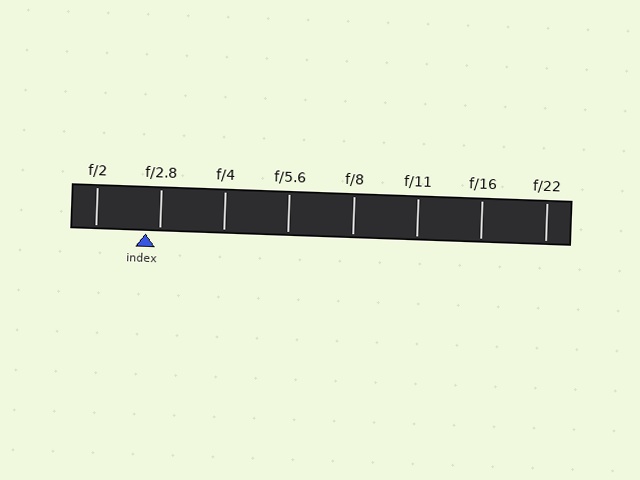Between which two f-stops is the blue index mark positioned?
The index mark is between f/2 and f/2.8.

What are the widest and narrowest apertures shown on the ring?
The widest aperture shown is f/2 and the narrowest is f/22.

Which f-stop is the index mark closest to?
The index mark is closest to f/2.8.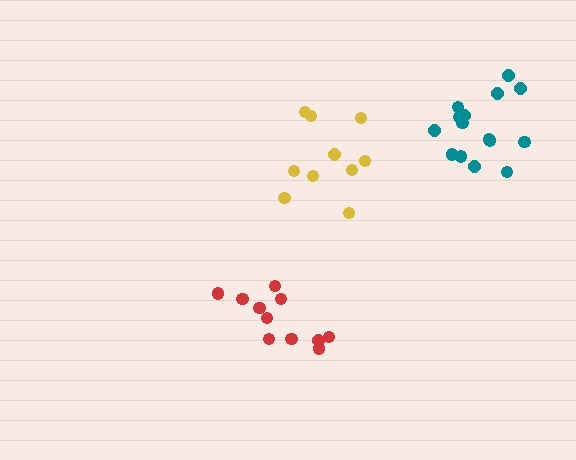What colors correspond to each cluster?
The clusters are colored: yellow, red, teal.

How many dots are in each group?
Group 1: 10 dots, Group 2: 11 dots, Group 3: 15 dots (36 total).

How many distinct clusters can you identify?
There are 3 distinct clusters.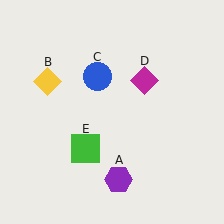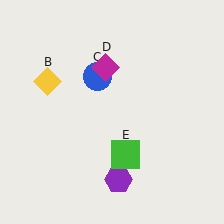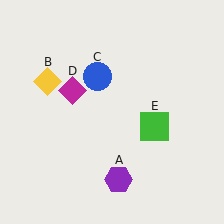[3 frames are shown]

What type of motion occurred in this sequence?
The magenta diamond (object D), green square (object E) rotated counterclockwise around the center of the scene.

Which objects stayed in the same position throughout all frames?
Purple hexagon (object A) and yellow diamond (object B) and blue circle (object C) remained stationary.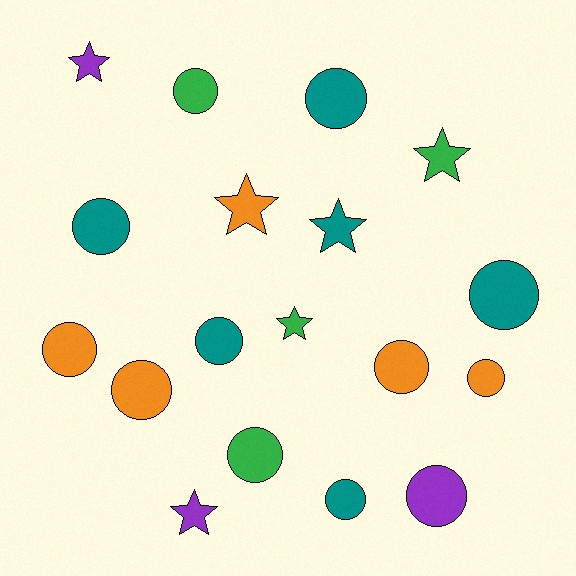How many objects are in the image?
There are 18 objects.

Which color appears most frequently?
Teal, with 6 objects.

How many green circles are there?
There are 2 green circles.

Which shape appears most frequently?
Circle, with 12 objects.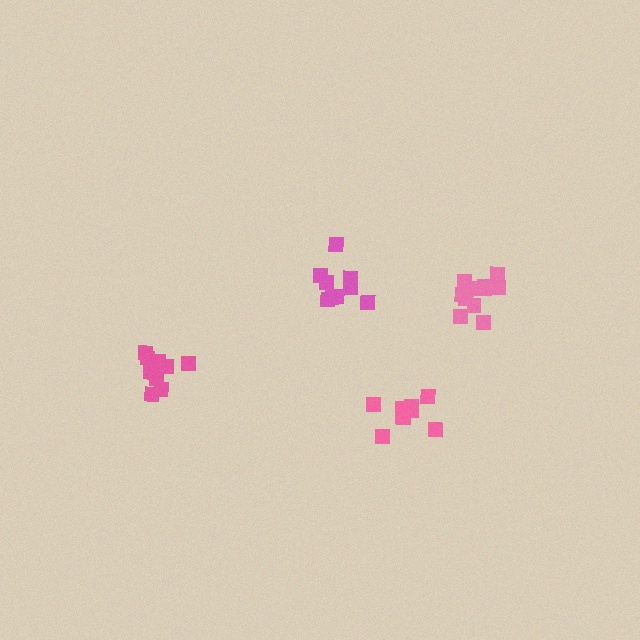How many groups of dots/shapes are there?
There are 4 groups.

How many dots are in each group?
Group 1: 12 dots, Group 2: 10 dots, Group 3: 10 dots, Group 4: 11 dots (43 total).